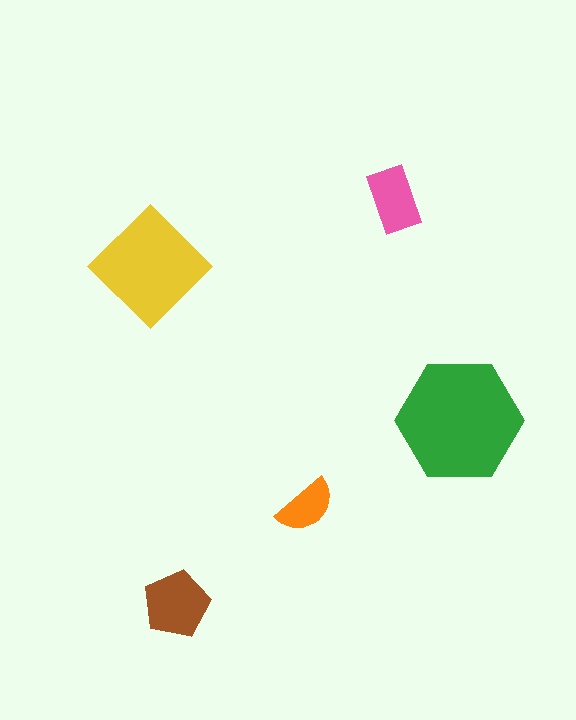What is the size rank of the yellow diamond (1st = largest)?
2nd.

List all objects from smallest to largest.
The orange semicircle, the pink rectangle, the brown pentagon, the yellow diamond, the green hexagon.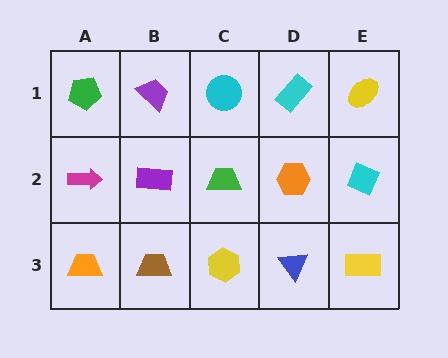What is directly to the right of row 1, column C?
A cyan rectangle.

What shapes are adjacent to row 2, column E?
A yellow ellipse (row 1, column E), a yellow rectangle (row 3, column E), an orange hexagon (row 2, column D).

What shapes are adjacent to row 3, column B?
A purple rectangle (row 2, column B), an orange trapezoid (row 3, column A), a yellow hexagon (row 3, column C).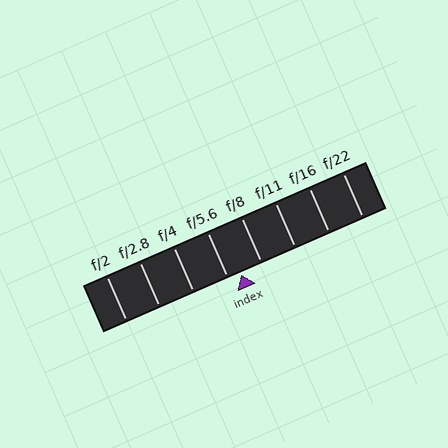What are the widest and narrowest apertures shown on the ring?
The widest aperture shown is f/2 and the narrowest is f/22.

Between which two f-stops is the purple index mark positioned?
The index mark is between f/5.6 and f/8.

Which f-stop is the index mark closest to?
The index mark is closest to f/5.6.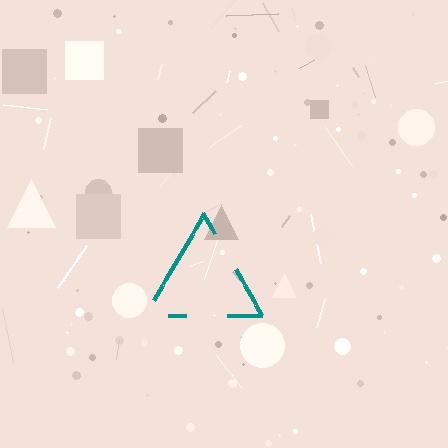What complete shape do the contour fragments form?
The contour fragments form a triangle.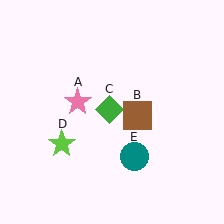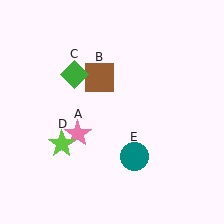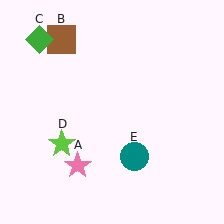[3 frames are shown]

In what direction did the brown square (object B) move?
The brown square (object B) moved up and to the left.